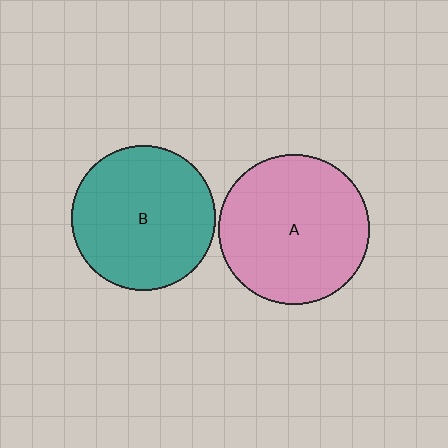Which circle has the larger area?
Circle A (pink).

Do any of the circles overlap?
No, none of the circles overlap.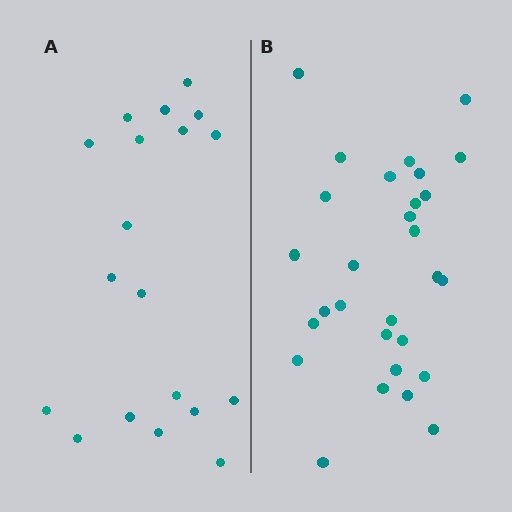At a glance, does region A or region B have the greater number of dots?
Region B (the right region) has more dots.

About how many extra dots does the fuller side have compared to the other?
Region B has roughly 10 or so more dots than region A.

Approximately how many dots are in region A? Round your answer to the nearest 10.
About 20 dots. (The exact count is 19, which rounds to 20.)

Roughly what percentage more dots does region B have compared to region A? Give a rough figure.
About 55% more.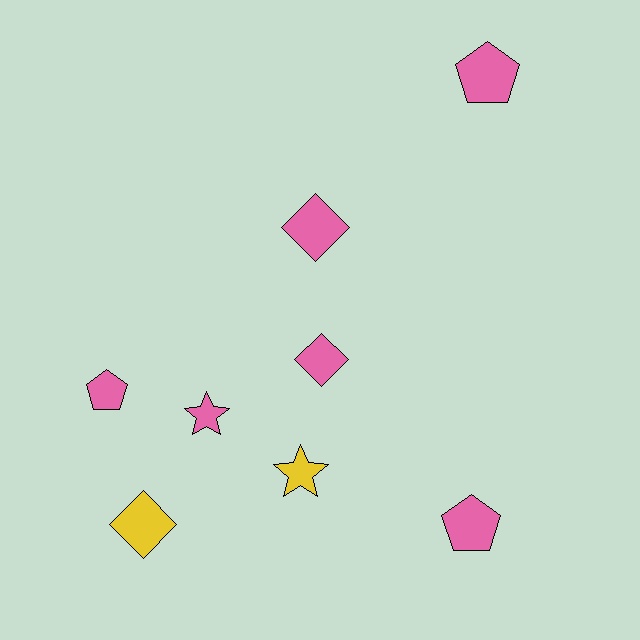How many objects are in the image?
There are 8 objects.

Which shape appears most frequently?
Diamond, with 3 objects.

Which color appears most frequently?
Pink, with 6 objects.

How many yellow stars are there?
There is 1 yellow star.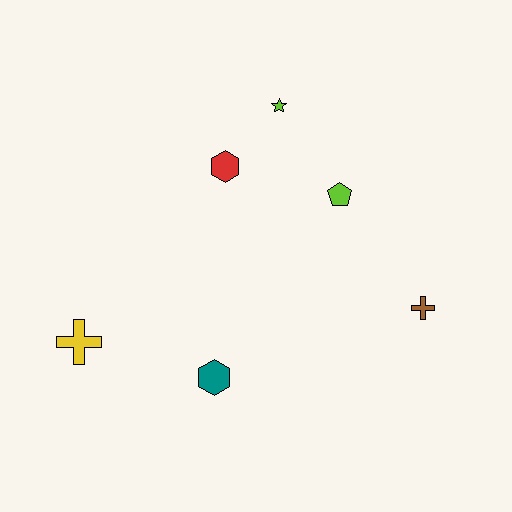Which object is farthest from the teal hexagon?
The lime star is farthest from the teal hexagon.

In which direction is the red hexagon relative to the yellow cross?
The red hexagon is above the yellow cross.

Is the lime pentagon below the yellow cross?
No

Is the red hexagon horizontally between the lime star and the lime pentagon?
No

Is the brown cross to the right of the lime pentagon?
Yes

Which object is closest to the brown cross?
The lime pentagon is closest to the brown cross.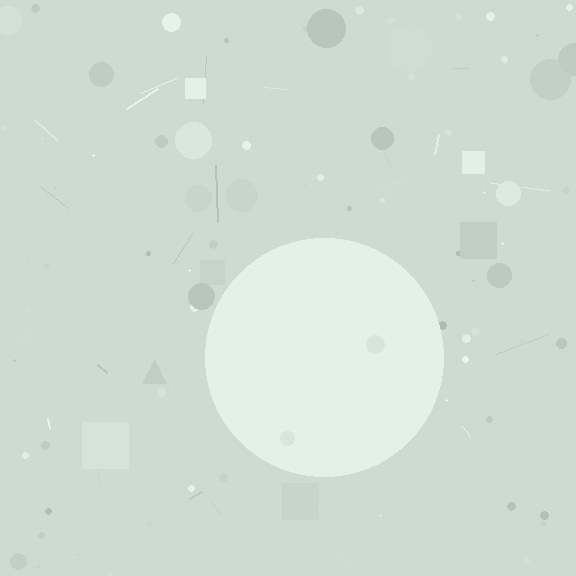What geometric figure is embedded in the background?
A circle is embedded in the background.